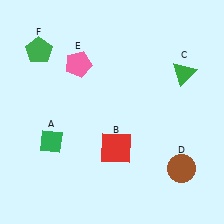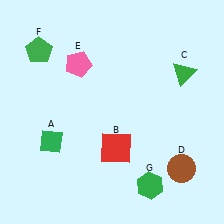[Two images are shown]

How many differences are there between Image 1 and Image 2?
There is 1 difference between the two images.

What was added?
A green hexagon (G) was added in Image 2.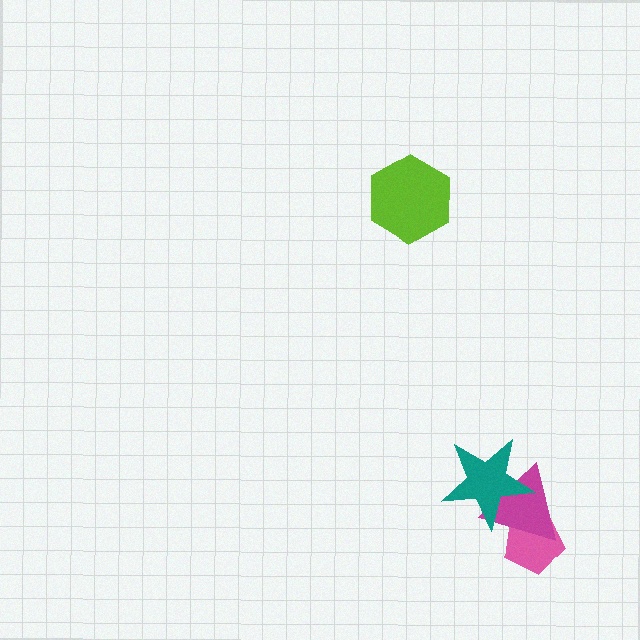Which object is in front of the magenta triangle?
The teal star is in front of the magenta triangle.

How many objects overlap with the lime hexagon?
0 objects overlap with the lime hexagon.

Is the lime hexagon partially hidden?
No, no other shape covers it.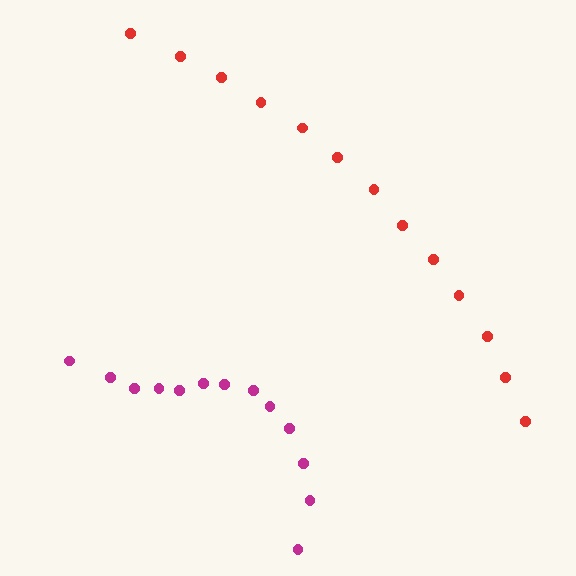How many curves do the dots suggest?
There are 2 distinct paths.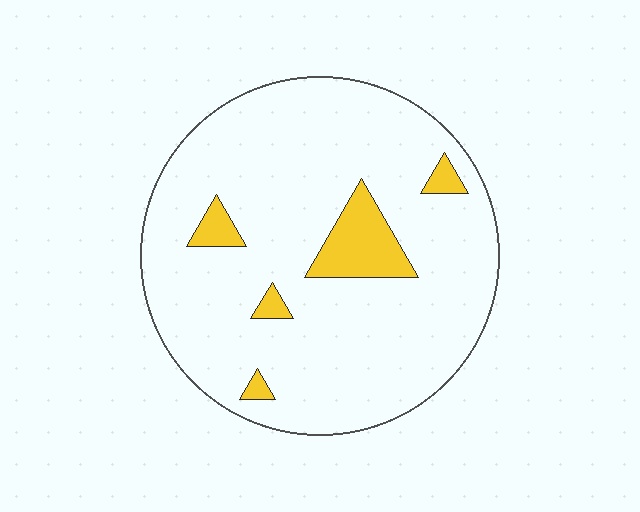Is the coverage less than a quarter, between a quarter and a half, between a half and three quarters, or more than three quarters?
Less than a quarter.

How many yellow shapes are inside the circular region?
5.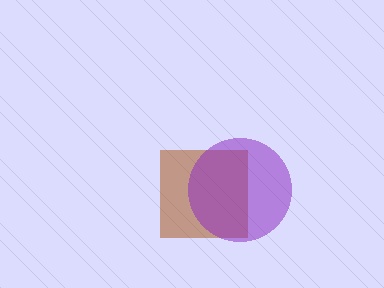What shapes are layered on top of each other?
The layered shapes are: a brown square, a purple circle.